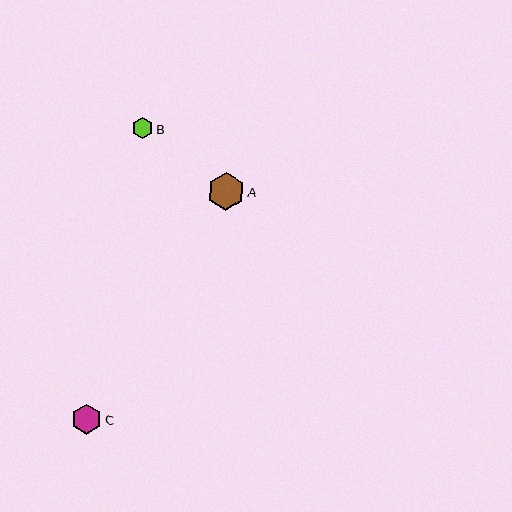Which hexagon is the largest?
Hexagon A is the largest with a size of approximately 38 pixels.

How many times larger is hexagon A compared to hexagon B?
Hexagon A is approximately 1.8 times the size of hexagon B.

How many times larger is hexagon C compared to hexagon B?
Hexagon C is approximately 1.4 times the size of hexagon B.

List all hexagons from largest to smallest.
From largest to smallest: A, C, B.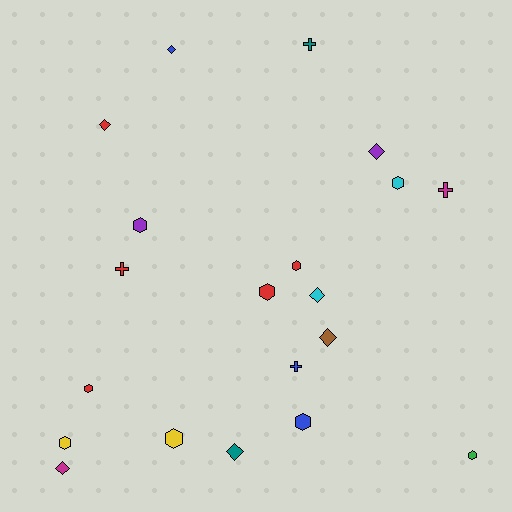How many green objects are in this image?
There is 1 green object.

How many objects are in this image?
There are 20 objects.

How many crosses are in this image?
There are 4 crosses.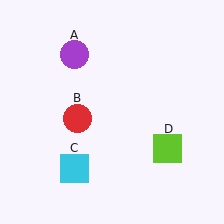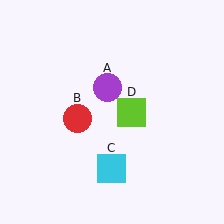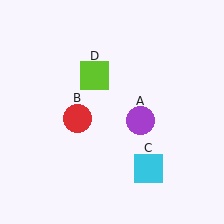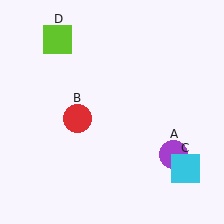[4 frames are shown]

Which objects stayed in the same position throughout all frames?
Red circle (object B) remained stationary.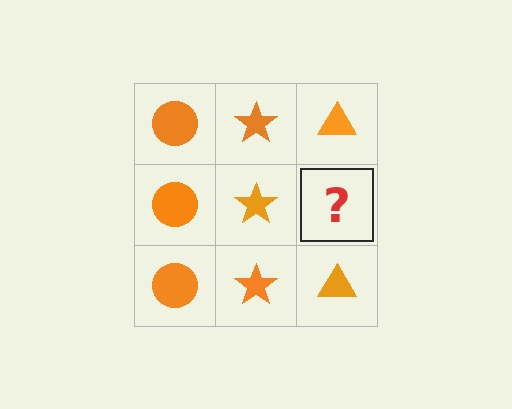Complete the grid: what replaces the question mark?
The question mark should be replaced with an orange triangle.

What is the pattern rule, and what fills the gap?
The rule is that each column has a consistent shape. The gap should be filled with an orange triangle.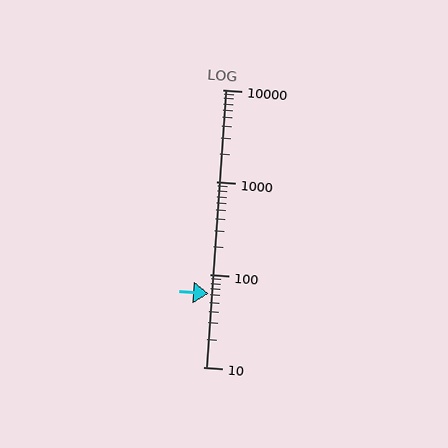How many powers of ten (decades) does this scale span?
The scale spans 3 decades, from 10 to 10000.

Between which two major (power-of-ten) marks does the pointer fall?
The pointer is between 10 and 100.